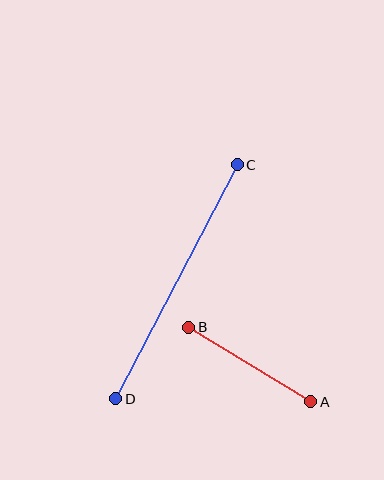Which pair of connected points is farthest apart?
Points C and D are farthest apart.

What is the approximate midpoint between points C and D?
The midpoint is at approximately (176, 282) pixels.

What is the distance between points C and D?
The distance is approximately 264 pixels.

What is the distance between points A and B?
The distance is approximately 143 pixels.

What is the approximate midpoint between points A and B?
The midpoint is at approximately (250, 365) pixels.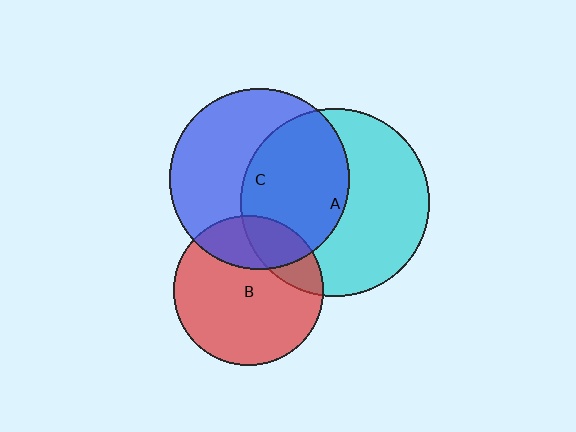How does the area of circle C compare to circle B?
Approximately 1.5 times.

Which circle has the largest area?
Circle A (cyan).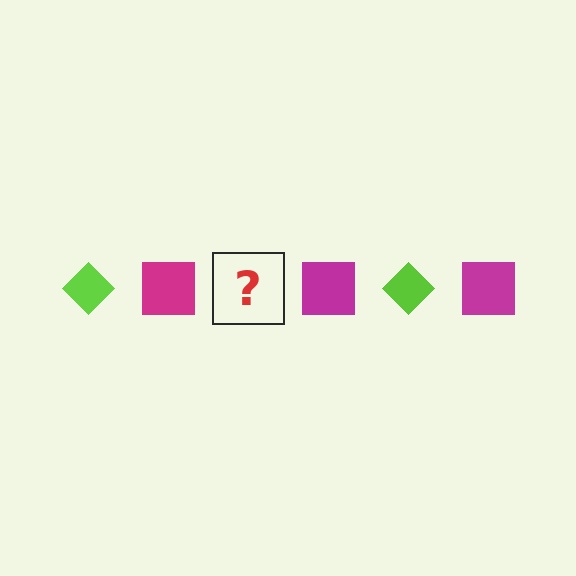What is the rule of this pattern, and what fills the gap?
The rule is that the pattern alternates between lime diamond and magenta square. The gap should be filled with a lime diamond.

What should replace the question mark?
The question mark should be replaced with a lime diamond.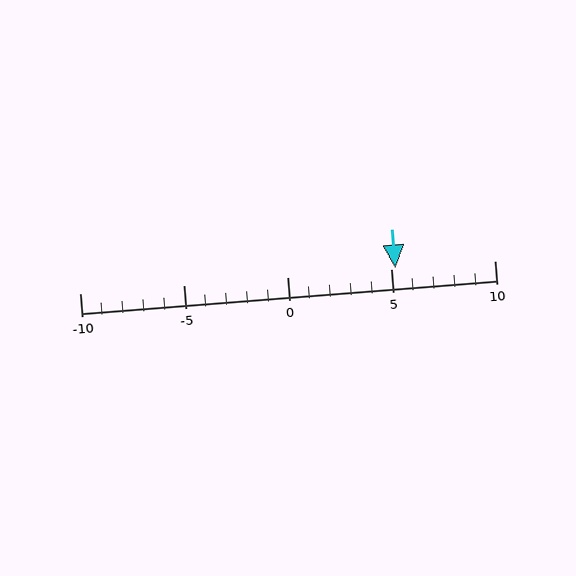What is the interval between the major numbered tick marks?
The major tick marks are spaced 5 units apart.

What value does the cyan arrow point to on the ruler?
The cyan arrow points to approximately 5.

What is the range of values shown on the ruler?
The ruler shows values from -10 to 10.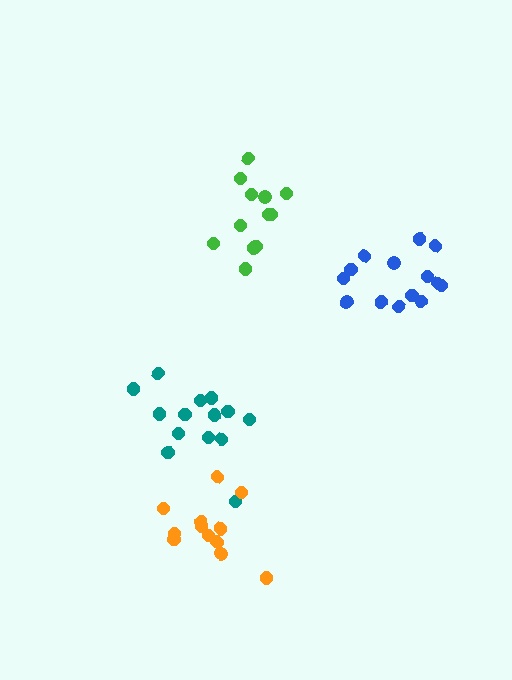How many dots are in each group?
Group 1: 14 dots, Group 2: 12 dots, Group 3: 13 dots, Group 4: 14 dots (53 total).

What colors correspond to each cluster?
The clusters are colored: teal, orange, green, blue.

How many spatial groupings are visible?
There are 4 spatial groupings.